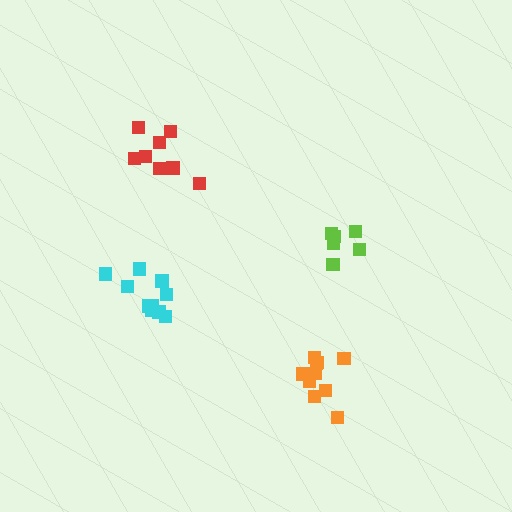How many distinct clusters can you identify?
There are 4 distinct clusters.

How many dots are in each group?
Group 1: 8 dots, Group 2: 10 dots, Group 3: 6 dots, Group 4: 11 dots (35 total).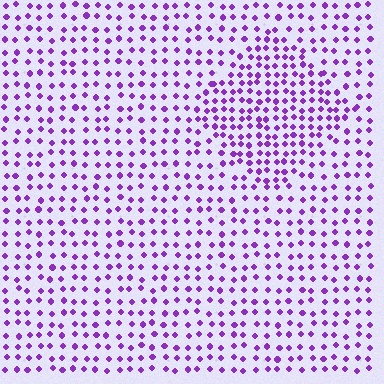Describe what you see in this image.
The image contains small purple elements arranged at two different densities. A diamond-shaped region is visible where the elements are more densely packed than the surrounding area.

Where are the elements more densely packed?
The elements are more densely packed inside the diamond boundary.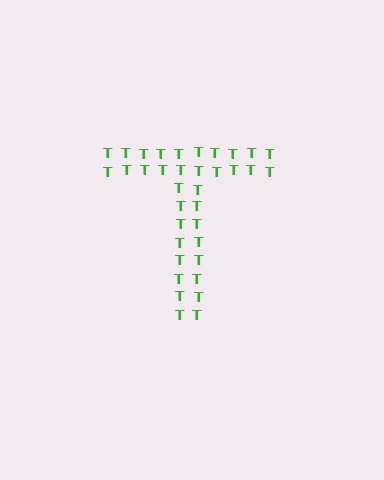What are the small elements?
The small elements are letter T's.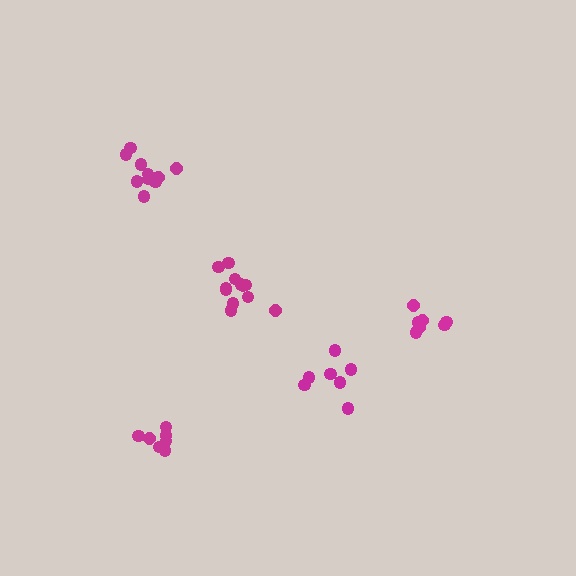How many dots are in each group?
Group 1: 11 dots, Group 2: 8 dots, Group 3: 8 dots, Group 4: 7 dots, Group 5: 12 dots (46 total).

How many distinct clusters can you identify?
There are 5 distinct clusters.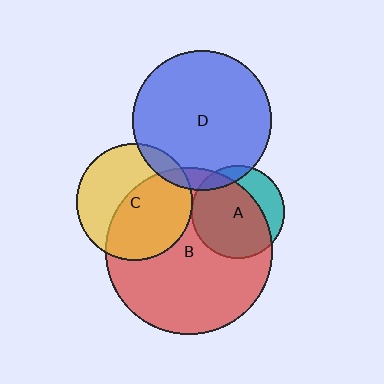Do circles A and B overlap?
Yes.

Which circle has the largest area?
Circle B (red).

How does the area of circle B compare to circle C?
Approximately 2.1 times.